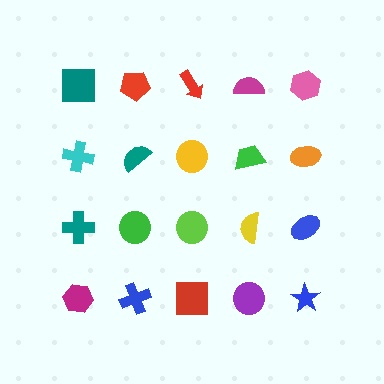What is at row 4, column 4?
A purple circle.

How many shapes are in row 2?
5 shapes.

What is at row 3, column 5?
A blue ellipse.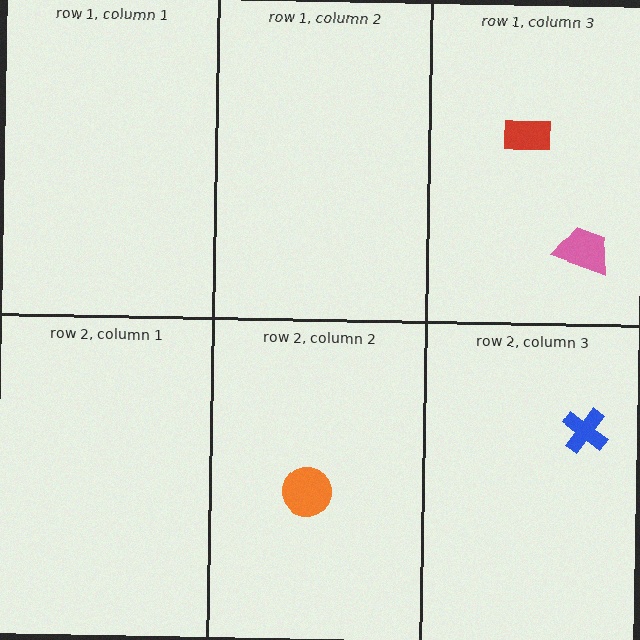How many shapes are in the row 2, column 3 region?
1.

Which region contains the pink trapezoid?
The row 1, column 3 region.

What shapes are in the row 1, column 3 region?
The pink trapezoid, the red rectangle.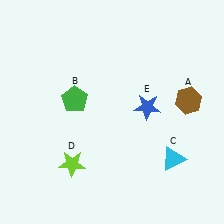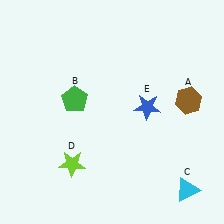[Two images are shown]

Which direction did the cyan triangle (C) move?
The cyan triangle (C) moved down.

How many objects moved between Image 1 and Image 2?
1 object moved between the two images.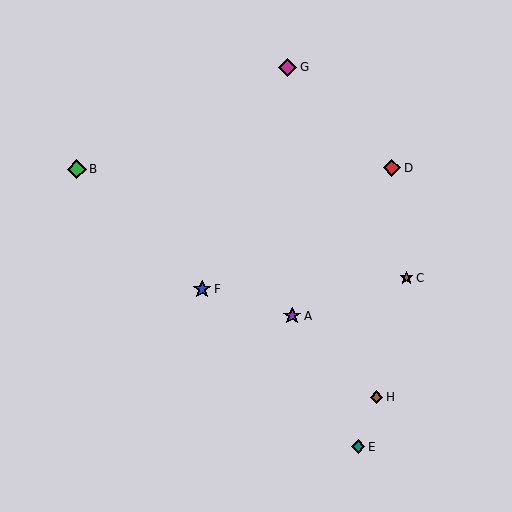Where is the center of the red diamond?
The center of the red diamond is at (392, 168).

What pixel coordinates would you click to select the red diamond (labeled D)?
Click at (392, 168) to select the red diamond D.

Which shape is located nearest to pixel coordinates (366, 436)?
The teal diamond (labeled E) at (358, 447) is nearest to that location.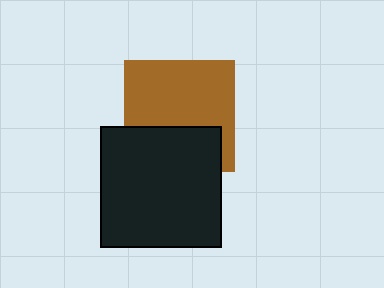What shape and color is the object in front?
The object in front is a black square.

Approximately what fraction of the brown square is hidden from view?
Roughly 36% of the brown square is hidden behind the black square.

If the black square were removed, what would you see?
You would see the complete brown square.